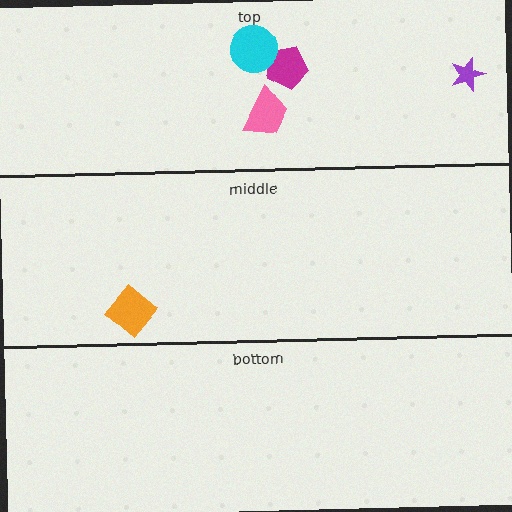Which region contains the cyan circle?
The top region.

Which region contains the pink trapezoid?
The top region.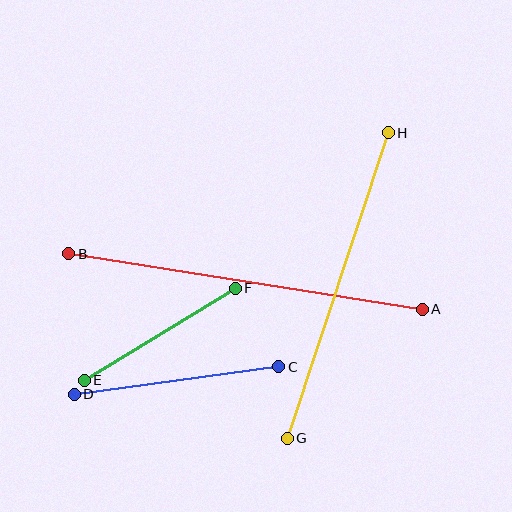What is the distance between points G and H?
The distance is approximately 322 pixels.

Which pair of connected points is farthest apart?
Points A and B are farthest apart.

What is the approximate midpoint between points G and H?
The midpoint is at approximately (338, 285) pixels.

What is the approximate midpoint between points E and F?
The midpoint is at approximately (160, 334) pixels.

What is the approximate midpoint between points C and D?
The midpoint is at approximately (177, 381) pixels.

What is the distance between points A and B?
The distance is approximately 358 pixels.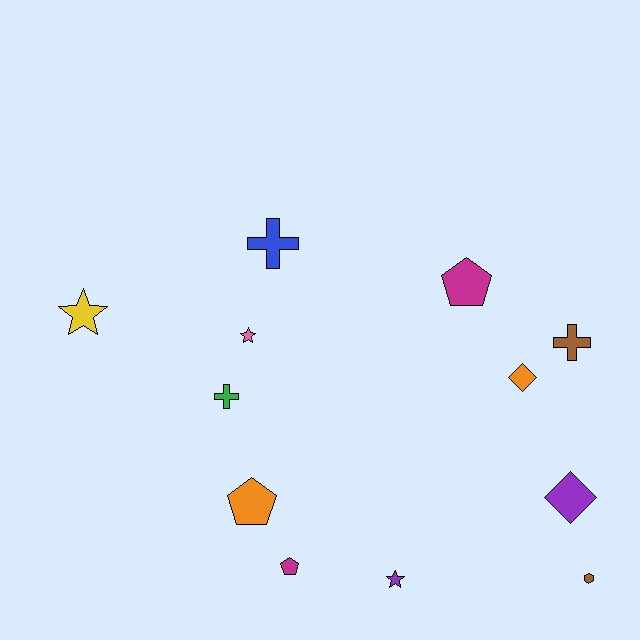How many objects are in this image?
There are 12 objects.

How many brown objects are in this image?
There are 2 brown objects.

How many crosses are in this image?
There are 3 crosses.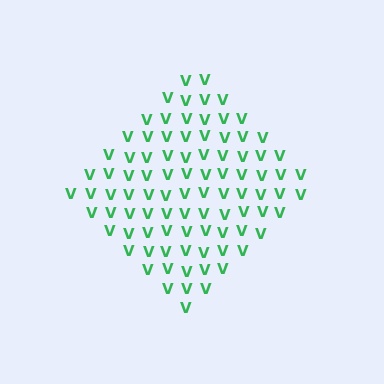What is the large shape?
The large shape is a diamond.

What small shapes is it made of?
It is made of small letter V's.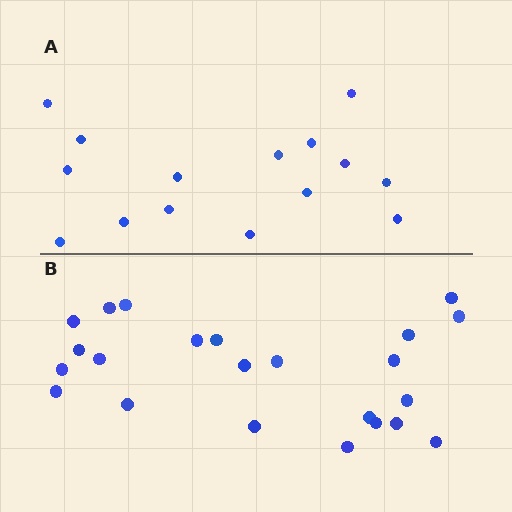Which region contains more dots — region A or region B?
Region B (the bottom region) has more dots.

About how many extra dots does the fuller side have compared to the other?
Region B has roughly 8 or so more dots than region A.